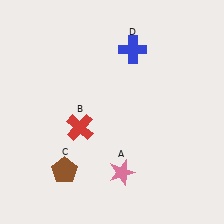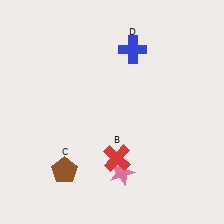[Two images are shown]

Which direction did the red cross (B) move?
The red cross (B) moved right.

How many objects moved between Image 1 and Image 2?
1 object moved between the two images.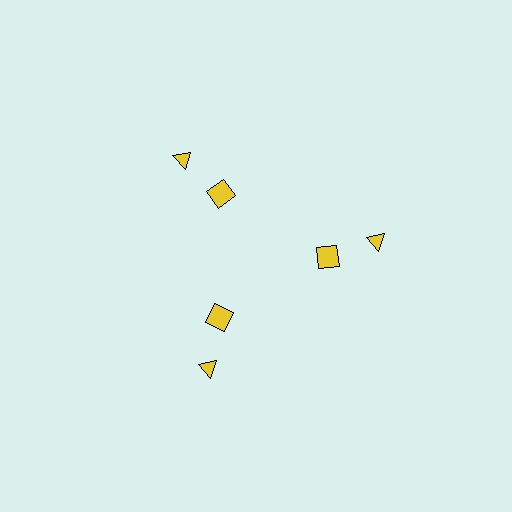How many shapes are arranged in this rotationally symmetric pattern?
There are 6 shapes, arranged in 3 groups of 2.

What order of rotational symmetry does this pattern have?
This pattern has 3-fold rotational symmetry.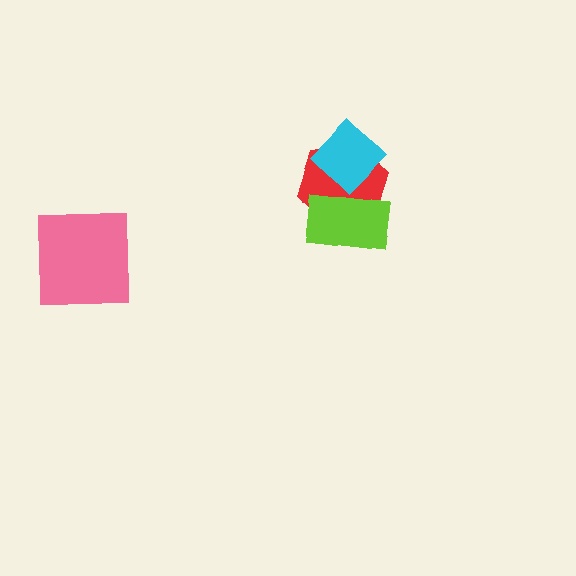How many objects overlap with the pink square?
0 objects overlap with the pink square.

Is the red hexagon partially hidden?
Yes, it is partially covered by another shape.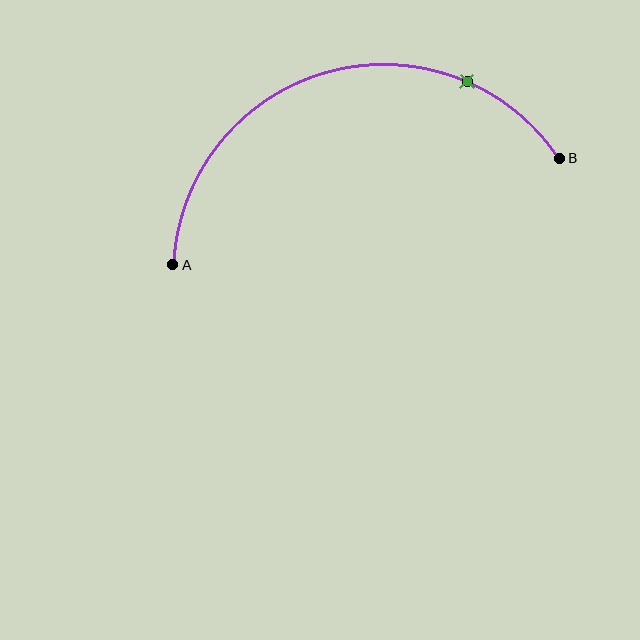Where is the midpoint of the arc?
The arc midpoint is the point on the curve farthest from the straight line joining A and B. It sits above that line.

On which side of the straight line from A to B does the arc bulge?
The arc bulges above the straight line connecting A and B.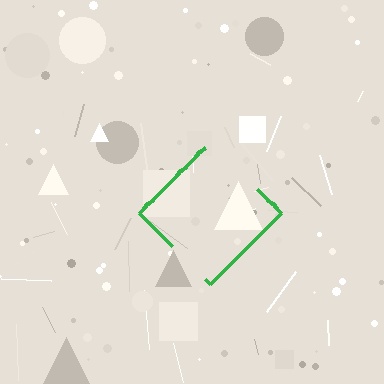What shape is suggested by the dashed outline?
The dashed outline suggests a diamond.